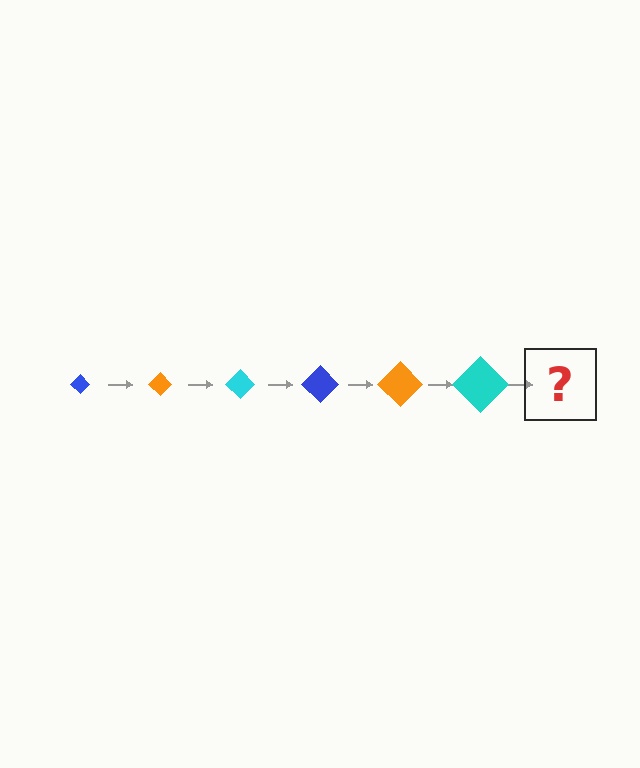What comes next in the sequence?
The next element should be a blue diamond, larger than the previous one.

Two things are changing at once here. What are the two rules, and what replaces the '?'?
The two rules are that the diamond grows larger each step and the color cycles through blue, orange, and cyan. The '?' should be a blue diamond, larger than the previous one.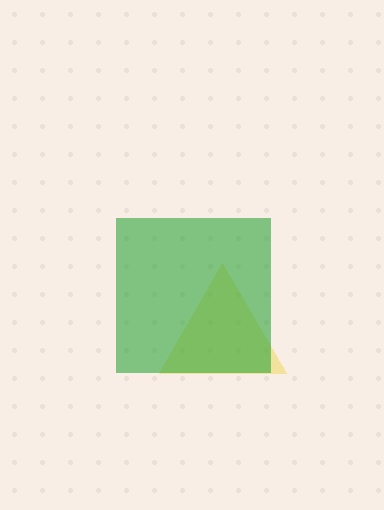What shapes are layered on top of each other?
The layered shapes are: a yellow triangle, a green square.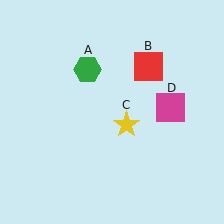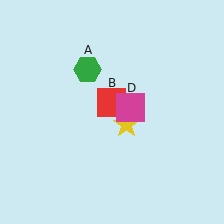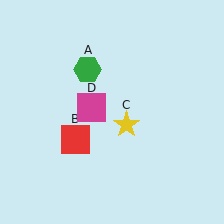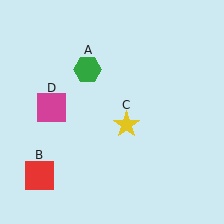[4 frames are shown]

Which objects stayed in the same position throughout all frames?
Green hexagon (object A) and yellow star (object C) remained stationary.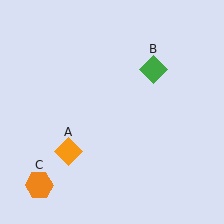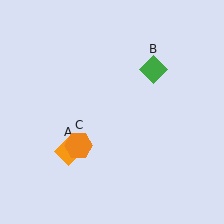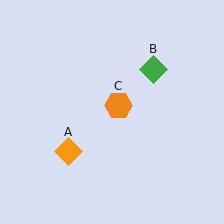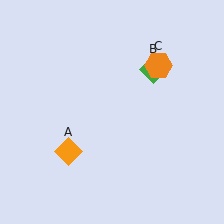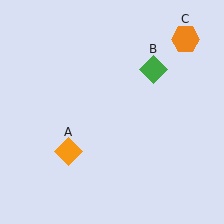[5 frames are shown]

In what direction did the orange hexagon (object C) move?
The orange hexagon (object C) moved up and to the right.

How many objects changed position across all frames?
1 object changed position: orange hexagon (object C).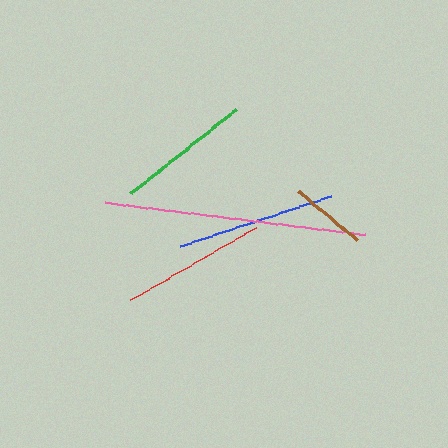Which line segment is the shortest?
The brown line is the shortest at approximately 77 pixels.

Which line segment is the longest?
The pink line is the longest at approximately 262 pixels.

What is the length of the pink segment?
The pink segment is approximately 262 pixels long.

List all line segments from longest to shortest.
From longest to shortest: pink, blue, red, green, brown.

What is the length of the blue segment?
The blue segment is approximately 159 pixels long.